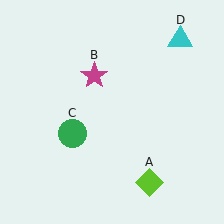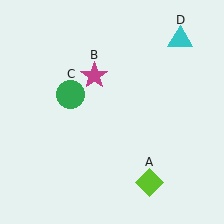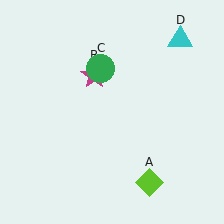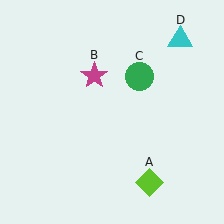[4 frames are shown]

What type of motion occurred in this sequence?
The green circle (object C) rotated clockwise around the center of the scene.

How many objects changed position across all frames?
1 object changed position: green circle (object C).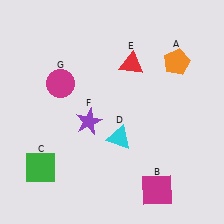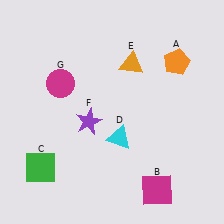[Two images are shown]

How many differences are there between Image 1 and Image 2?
There is 1 difference between the two images.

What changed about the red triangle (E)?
In Image 1, E is red. In Image 2, it changed to orange.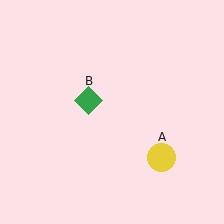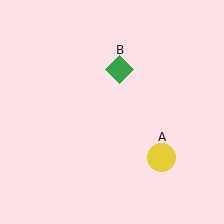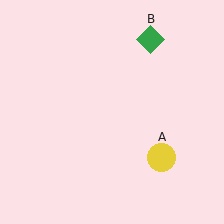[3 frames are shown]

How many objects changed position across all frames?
1 object changed position: green diamond (object B).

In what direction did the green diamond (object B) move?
The green diamond (object B) moved up and to the right.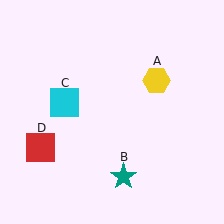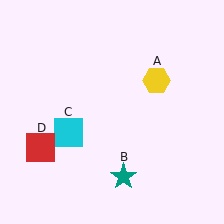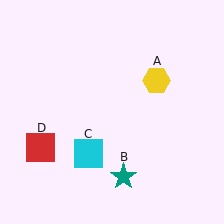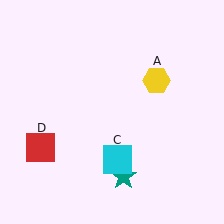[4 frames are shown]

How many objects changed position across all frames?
1 object changed position: cyan square (object C).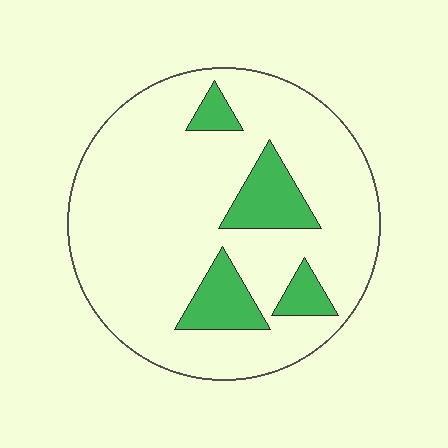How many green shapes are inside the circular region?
4.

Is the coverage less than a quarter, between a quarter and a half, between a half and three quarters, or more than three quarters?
Less than a quarter.